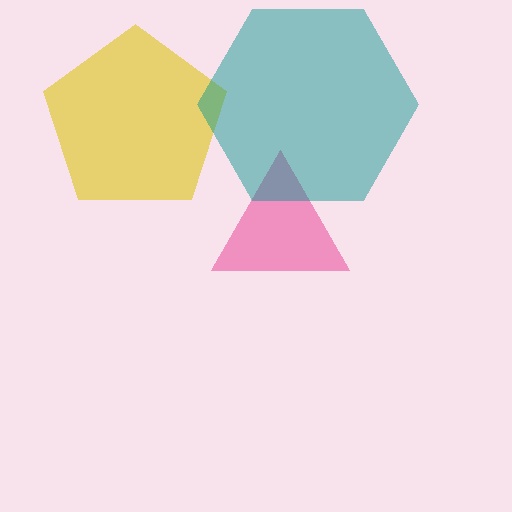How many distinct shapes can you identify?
There are 3 distinct shapes: a yellow pentagon, a pink triangle, a teal hexagon.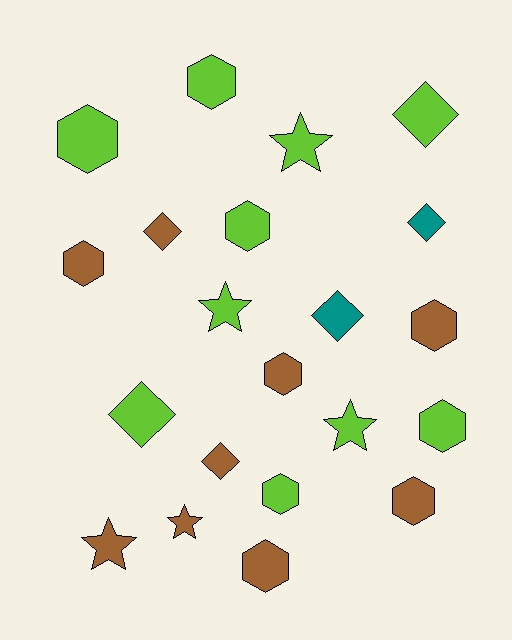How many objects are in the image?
There are 21 objects.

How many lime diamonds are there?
There are 2 lime diamonds.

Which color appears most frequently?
Lime, with 10 objects.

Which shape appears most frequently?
Hexagon, with 10 objects.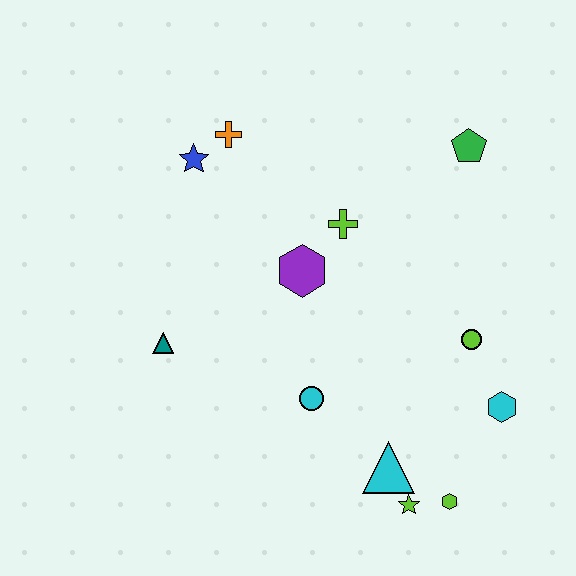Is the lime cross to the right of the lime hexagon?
No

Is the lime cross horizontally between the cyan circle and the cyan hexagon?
Yes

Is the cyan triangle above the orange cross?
No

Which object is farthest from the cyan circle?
The green pentagon is farthest from the cyan circle.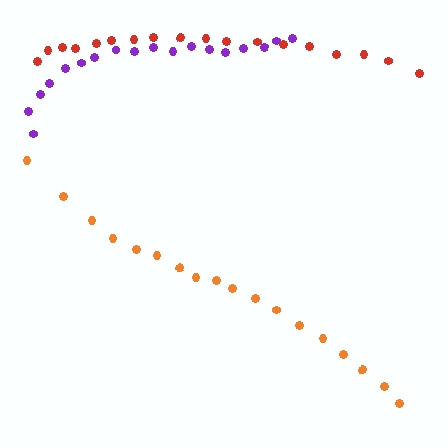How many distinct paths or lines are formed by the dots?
There are 3 distinct paths.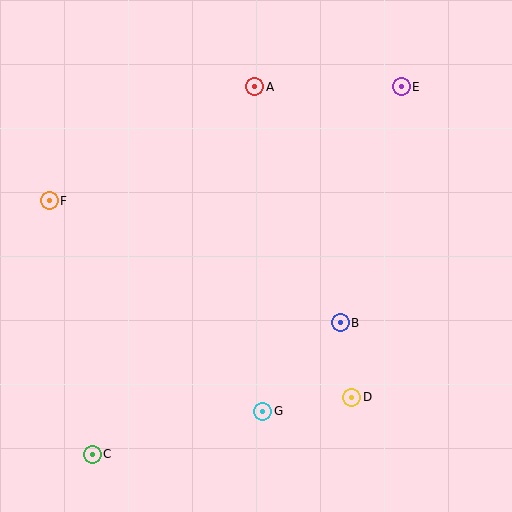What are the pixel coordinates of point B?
Point B is at (340, 323).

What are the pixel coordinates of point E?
Point E is at (401, 87).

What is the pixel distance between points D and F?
The distance between D and F is 361 pixels.